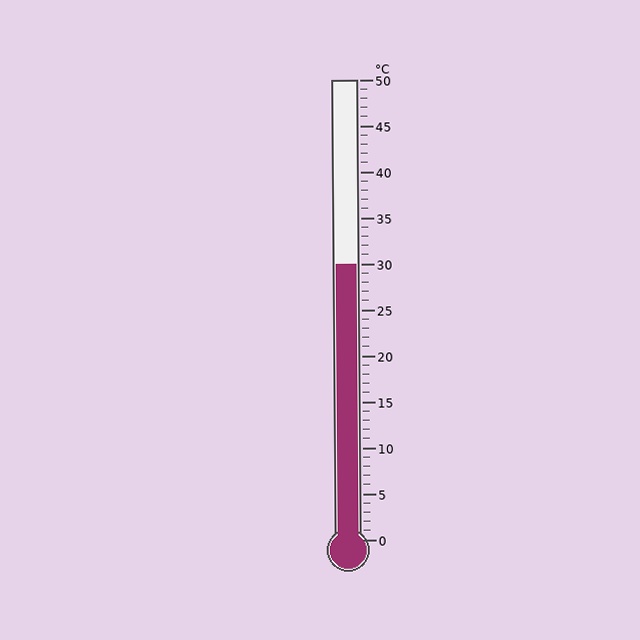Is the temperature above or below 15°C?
The temperature is above 15°C.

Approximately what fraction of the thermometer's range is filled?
The thermometer is filled to approximately 60% of its range.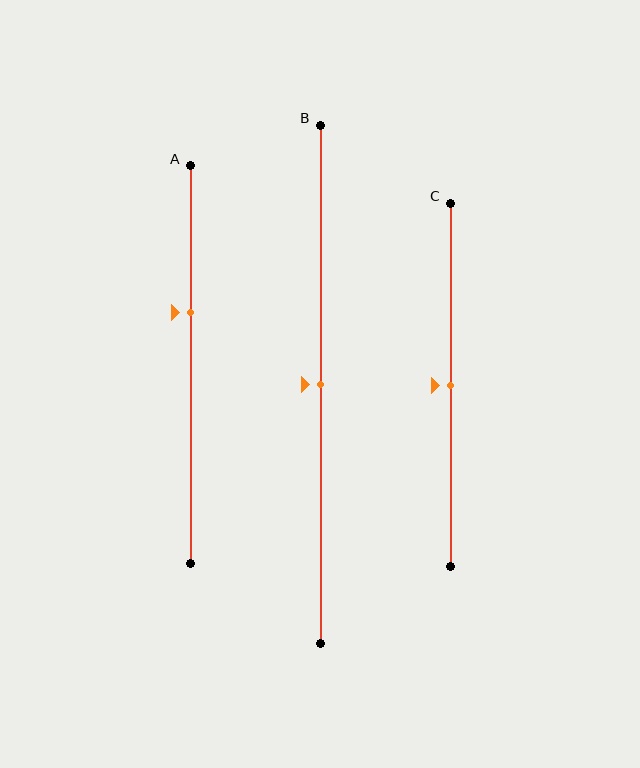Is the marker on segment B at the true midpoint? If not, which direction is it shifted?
Yes, the marker on segment B is at the true midpoint.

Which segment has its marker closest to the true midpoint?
Segment B has its marker closest to the true midpoint.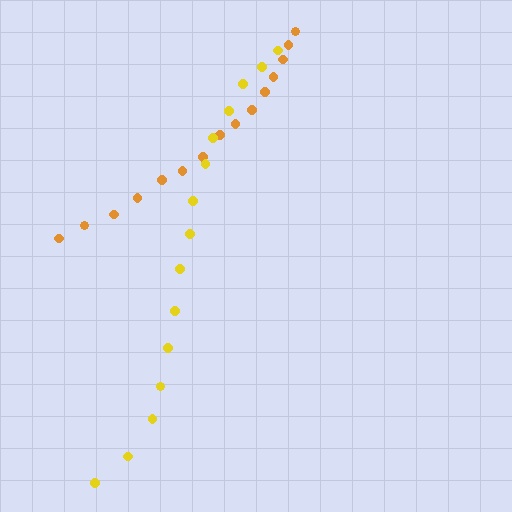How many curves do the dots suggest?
There are 2 distinct paths.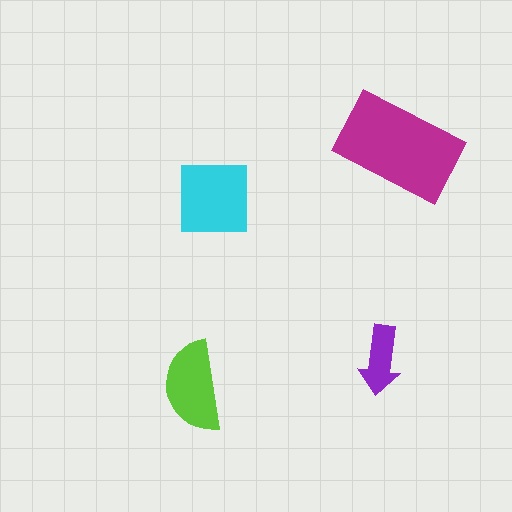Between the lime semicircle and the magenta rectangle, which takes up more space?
The magenta rectangle.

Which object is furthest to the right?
The magenta rectangle is rightmost.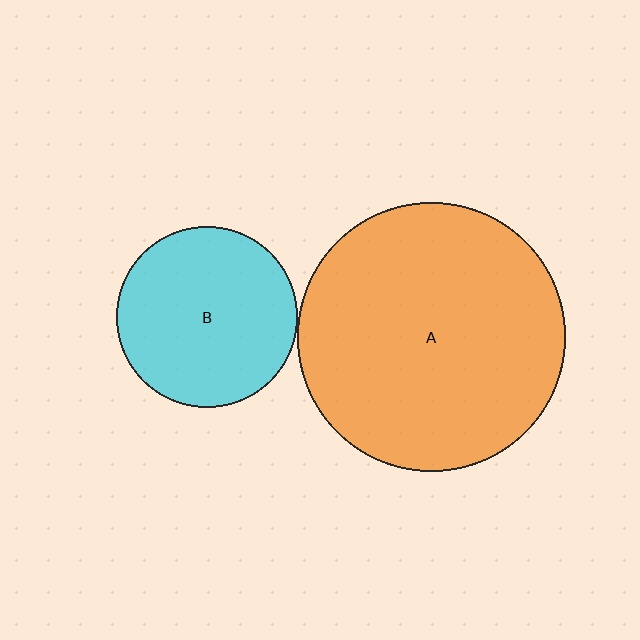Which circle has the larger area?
Circle A (orange).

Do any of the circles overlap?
No, none of the circles overlap.